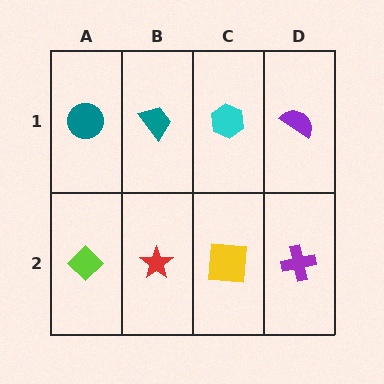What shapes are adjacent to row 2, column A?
A teal circle (row 1, column A), a red star (row 2, column B).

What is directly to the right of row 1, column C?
A purple semicircle.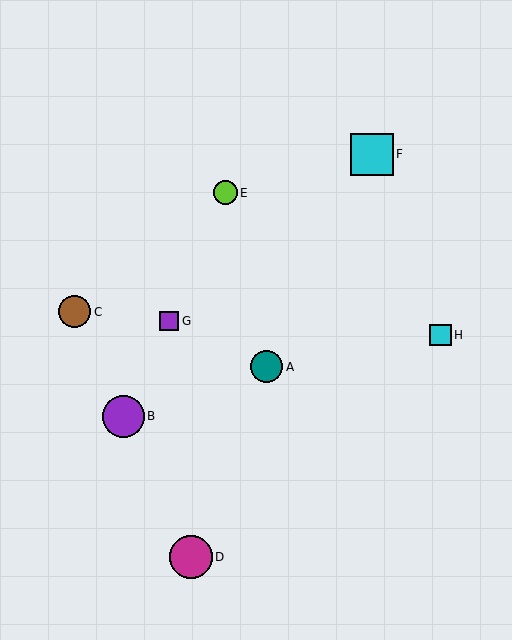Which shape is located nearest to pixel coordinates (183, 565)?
The magenta circle (labeled D) at (191, 557) is nearest to that location.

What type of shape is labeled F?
Shape F is a cyan square.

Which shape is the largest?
The magenta circle (labeled D) is the largest.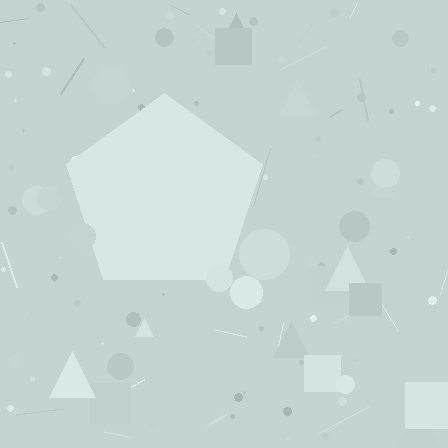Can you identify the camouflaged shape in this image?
The camouflaged shape is a pentagon.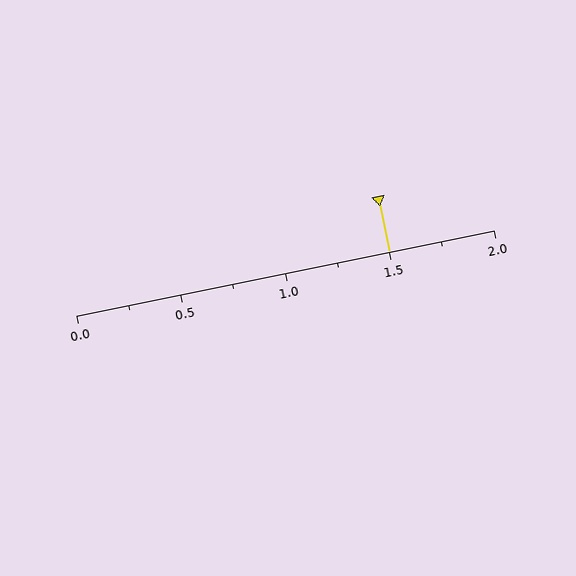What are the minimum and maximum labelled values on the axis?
The axis runs from 0.0 to 2.0.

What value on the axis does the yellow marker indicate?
The marker indicates approximately 1.5.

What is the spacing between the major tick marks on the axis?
The major ticks are spaced 0.5 apart.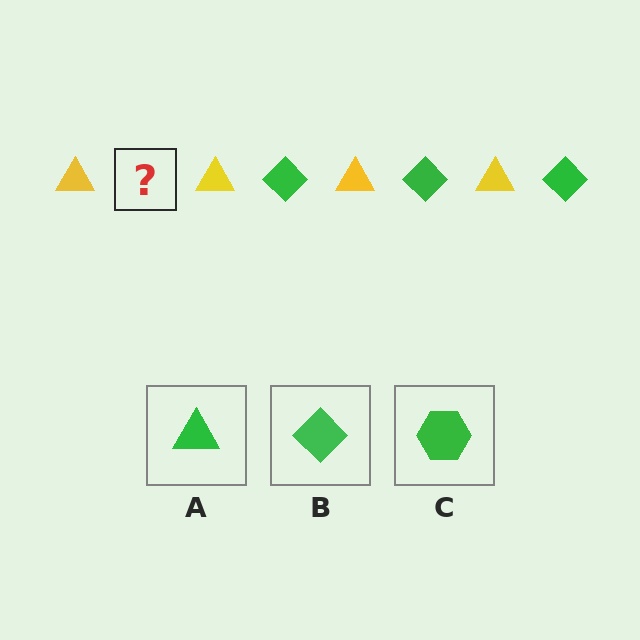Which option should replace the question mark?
Option B.